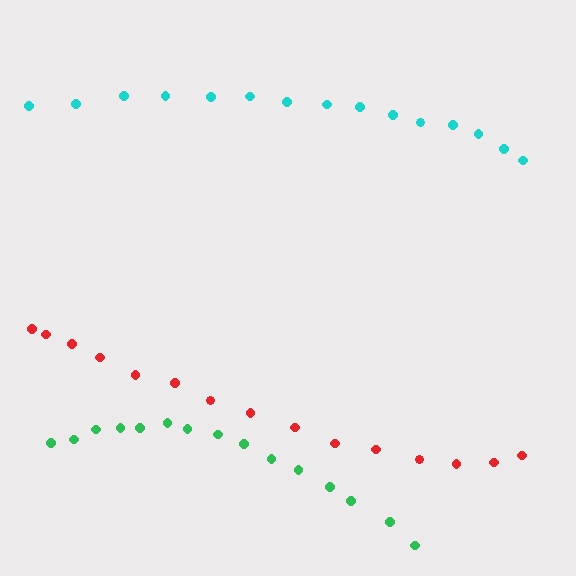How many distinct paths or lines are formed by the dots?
There are 3 distinct paths.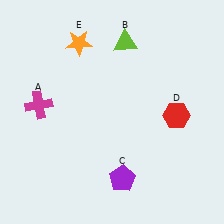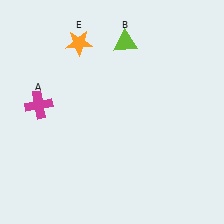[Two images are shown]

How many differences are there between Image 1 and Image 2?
There are 2 differences between the two images.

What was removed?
The purple pentagon (C), the red hexagon (D) were removed in Image 2.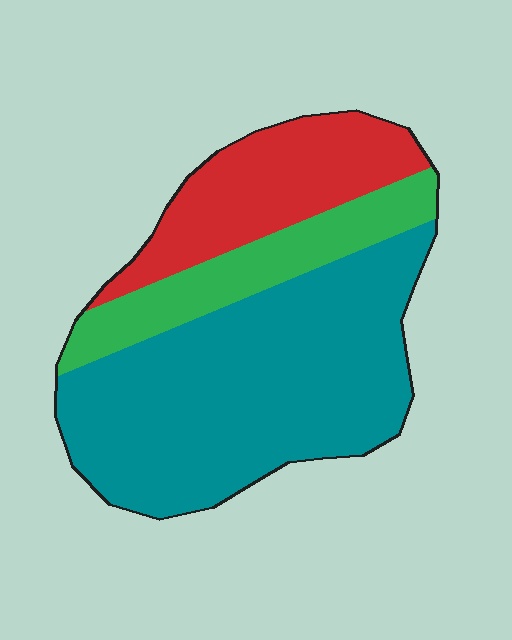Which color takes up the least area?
Green, at roughly 20%.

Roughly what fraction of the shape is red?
Red covers 24% of the shape.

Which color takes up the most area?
Teal, at roughly 60%.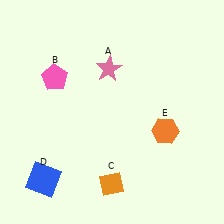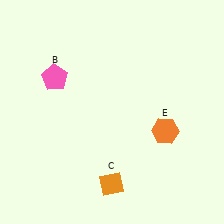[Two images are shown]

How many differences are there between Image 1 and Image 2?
There are 2 differences between the two images.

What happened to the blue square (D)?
The blue square (D) was removed in Image 2. It was in the bottom-left area of Image 1.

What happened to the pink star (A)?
The pink star (A) was removed in Image 2. It was in the top-left area of Image 1.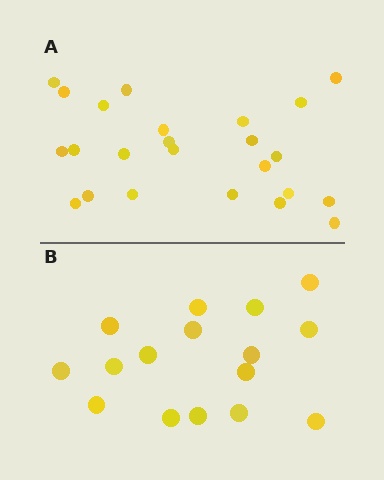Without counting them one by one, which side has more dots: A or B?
Region A (the top region) has more dots.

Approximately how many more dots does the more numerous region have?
Region A has roughly 8 or so more dots than region B.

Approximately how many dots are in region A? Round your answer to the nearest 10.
About 20 dots. (The exact count is 24, which rounds to 20.)